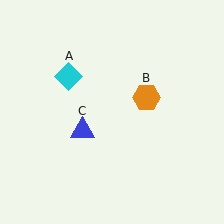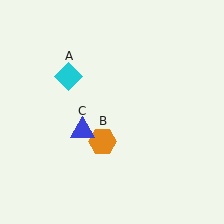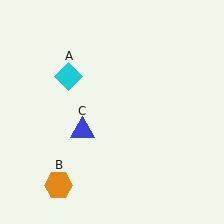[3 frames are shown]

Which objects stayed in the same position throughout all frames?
Cyan diamond (object A) and blue triangle (object C) remained stationary.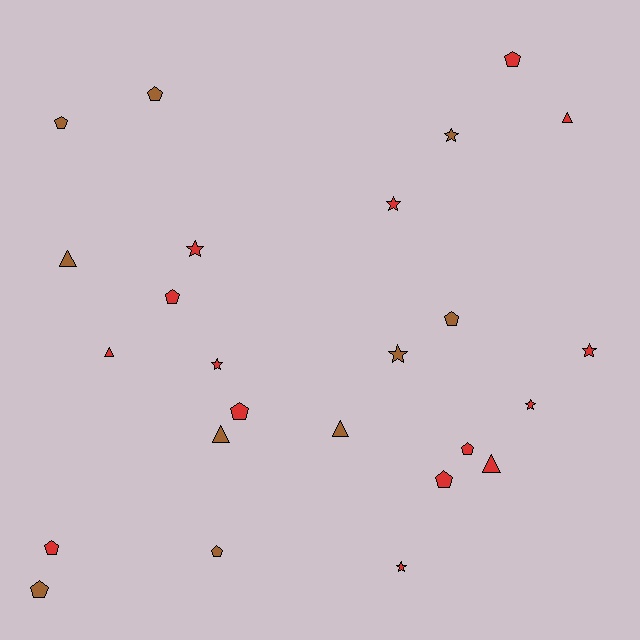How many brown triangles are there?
There are 3 brown triangles.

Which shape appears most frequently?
Pentagon, with 11 objects.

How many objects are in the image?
There are 25 objects.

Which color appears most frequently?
Red, with 15 objects.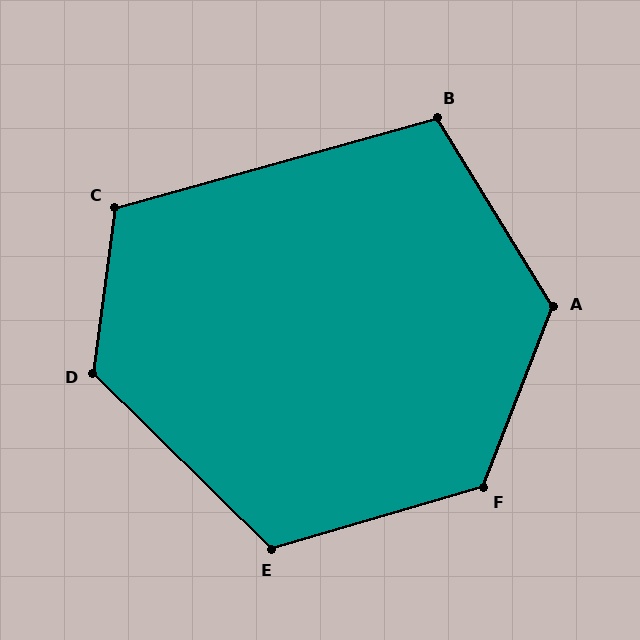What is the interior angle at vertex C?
Approximately 113 degrees (obtuse).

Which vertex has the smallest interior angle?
B, at approximately 106 degrees.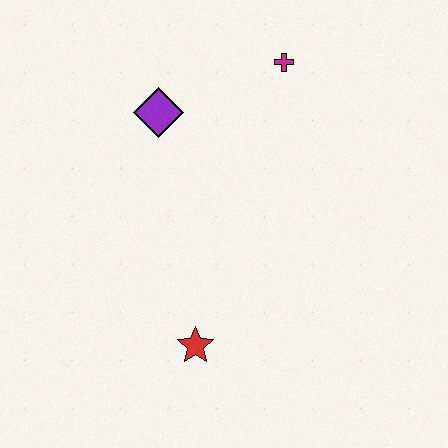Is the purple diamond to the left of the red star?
Yes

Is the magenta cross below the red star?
No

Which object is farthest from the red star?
The magenta cross is farthest from the red star.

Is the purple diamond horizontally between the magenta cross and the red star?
No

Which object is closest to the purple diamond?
The magenta cross is closest to the purple diamond.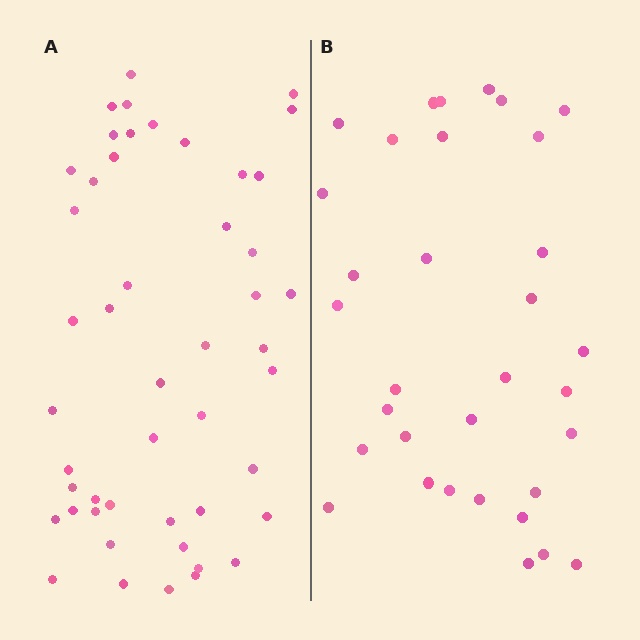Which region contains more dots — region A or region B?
Region A (the left region) has more dots.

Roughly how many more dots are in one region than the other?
Region A has approximately 15 more dots than region B.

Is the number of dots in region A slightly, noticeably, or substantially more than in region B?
Region A has substantially more. The ratio is roughly 1.5 to 1.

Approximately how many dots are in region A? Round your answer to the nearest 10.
About 50 dots. (The exact count is 48, which rounds to 50.)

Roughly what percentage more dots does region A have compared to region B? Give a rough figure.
About 45% more.